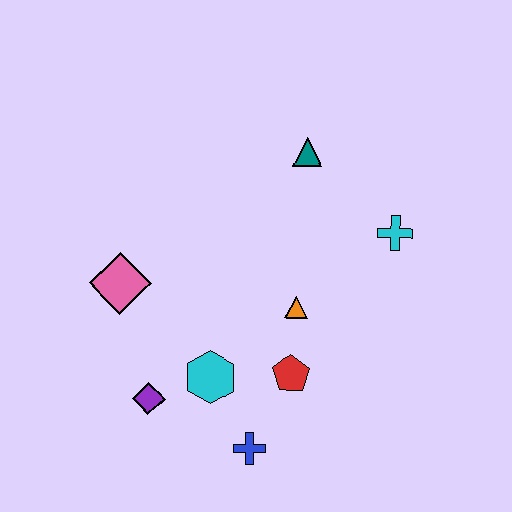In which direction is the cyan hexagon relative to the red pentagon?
The cyan hexagon is to the left of the red pentagon.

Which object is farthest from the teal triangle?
The blue cross is farthest from the teal triangle.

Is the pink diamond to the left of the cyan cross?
Yes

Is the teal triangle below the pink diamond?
No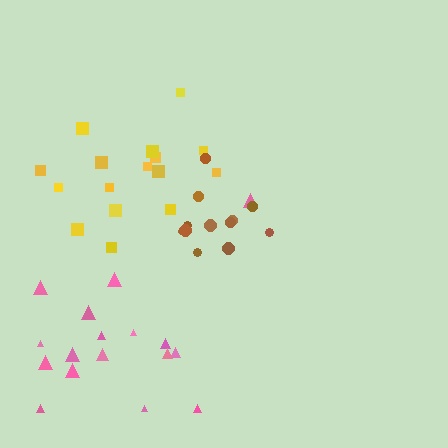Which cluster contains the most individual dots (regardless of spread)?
Pink (17).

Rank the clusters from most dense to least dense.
brown, yellow, pink.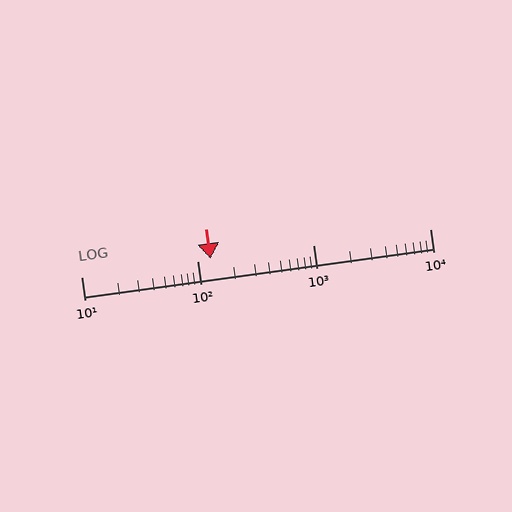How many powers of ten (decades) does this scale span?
The scale spans 3 decades, from 10 to 10000.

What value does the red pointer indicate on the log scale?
The pointer indicates approximately 130.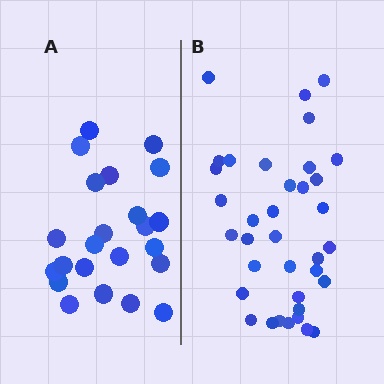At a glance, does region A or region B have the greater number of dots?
Region B (the right region) has more dots.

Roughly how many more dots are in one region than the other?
Region B has approximately 15 more dots than region A.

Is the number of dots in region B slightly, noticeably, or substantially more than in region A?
Region B has substantially more. The ratio is roughly 1.6 to 1.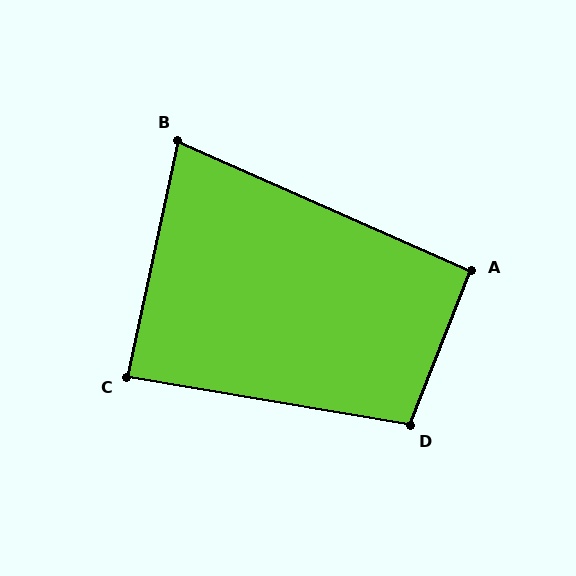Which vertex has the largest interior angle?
D, at approximately 102 degrees.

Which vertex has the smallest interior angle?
B, at approximately 78 degrees.